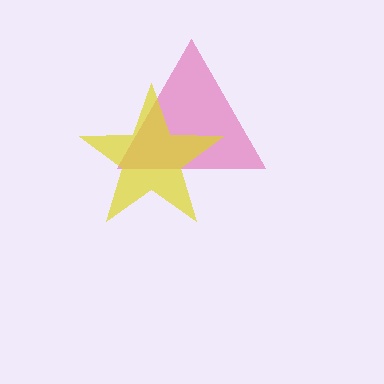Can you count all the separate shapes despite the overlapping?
Yes, there are 2 separate shapes.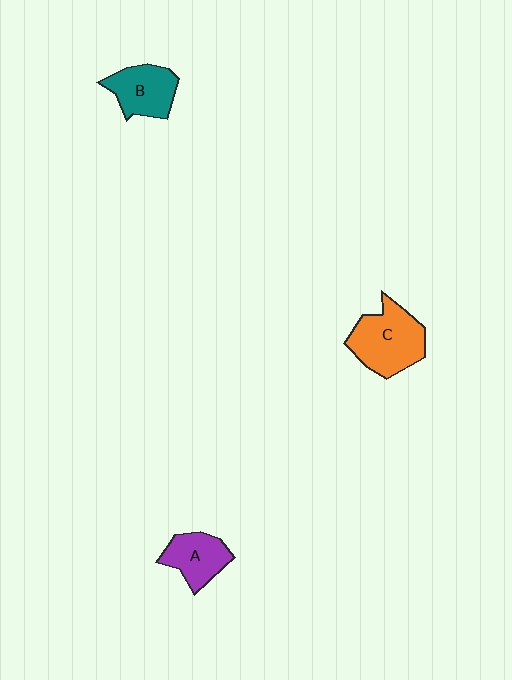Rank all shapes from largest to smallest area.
From largest to smallest: C (orange), B (teal), A (purple).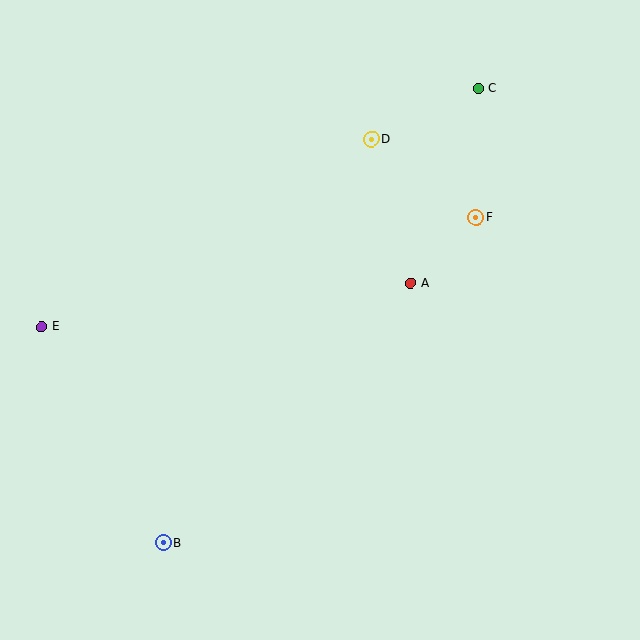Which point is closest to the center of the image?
Point A at (411, 283) is closest to the center.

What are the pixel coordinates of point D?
Point D is at (372, 139).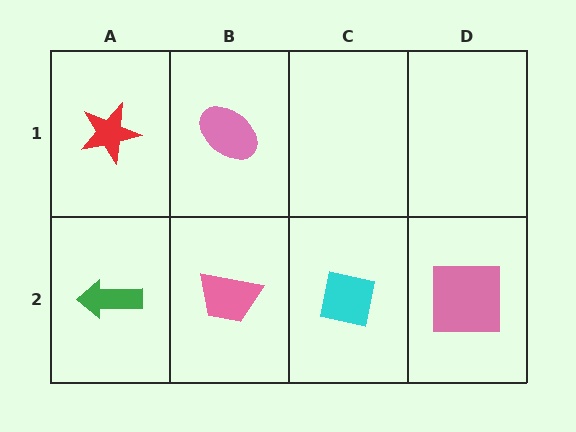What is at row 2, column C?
A cyan square.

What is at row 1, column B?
A pink ellipse.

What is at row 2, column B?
A pink trapezoid.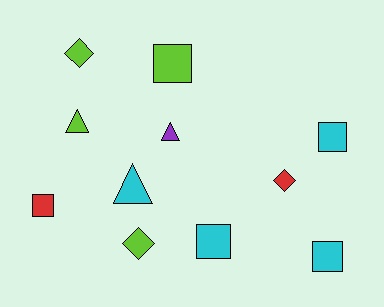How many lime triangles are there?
There is 1 lime triangle.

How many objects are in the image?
There are 11 objects.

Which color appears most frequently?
Lime, with 4 objects.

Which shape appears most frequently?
Square, with 5 objects.